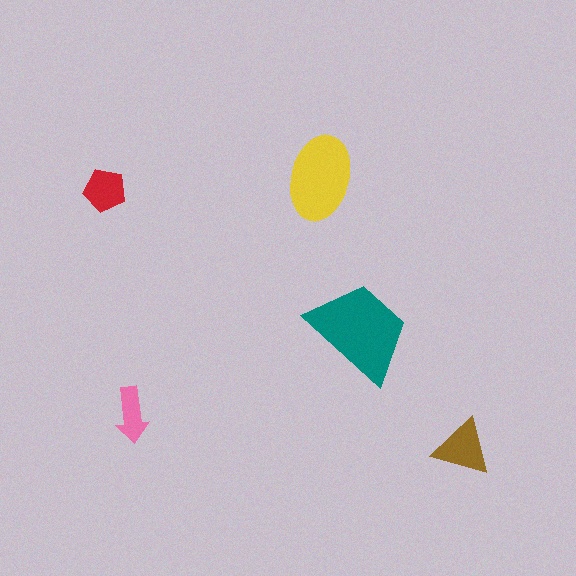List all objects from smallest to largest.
The pink arrow, the red pentagon, the brown triangle, the yellow ellipse, the teal trapezoid.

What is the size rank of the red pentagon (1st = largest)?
4th.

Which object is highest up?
The yellow ellipse is topmost.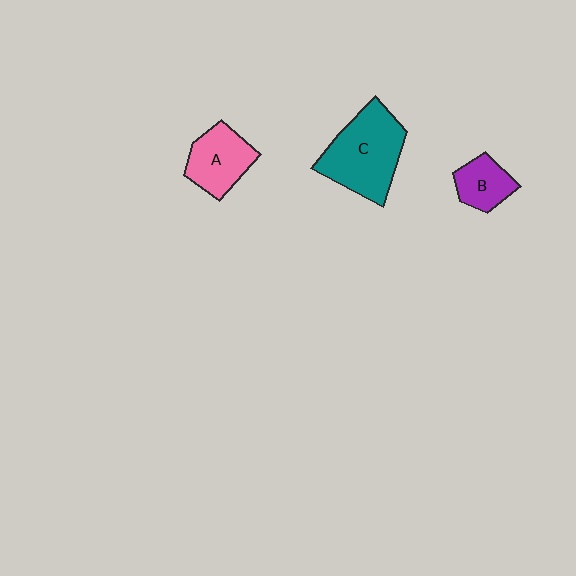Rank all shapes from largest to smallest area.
From largest to smallest: C (teal), A (pink), B (purple).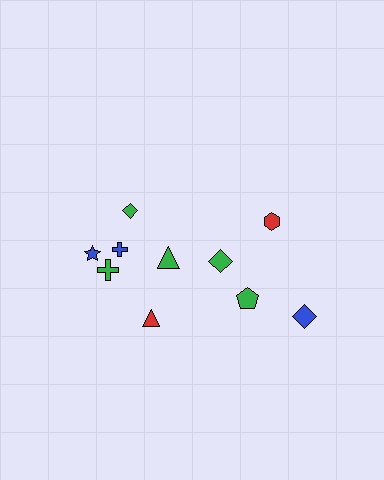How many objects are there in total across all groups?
There are 10 objects.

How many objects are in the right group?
There are 4 objects.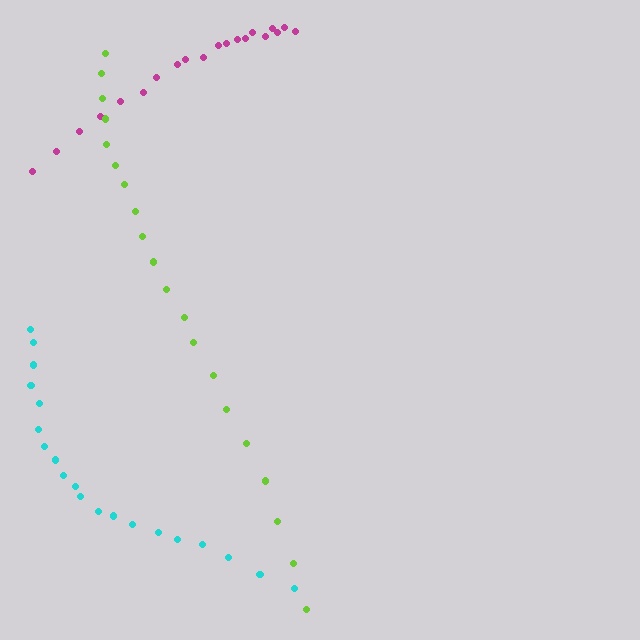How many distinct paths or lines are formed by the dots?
There are 3 distinct paths.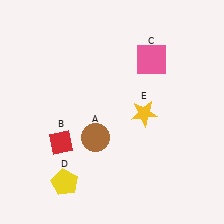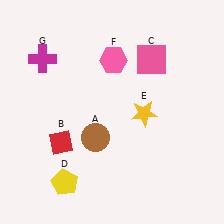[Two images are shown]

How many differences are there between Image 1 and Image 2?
There are 2 differences between the two images.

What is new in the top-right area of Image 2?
A pink hexagon (F) was added in the top-right area of Image 2.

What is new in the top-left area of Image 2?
A magenta cross (G) was added in the top-left area of Image 2.